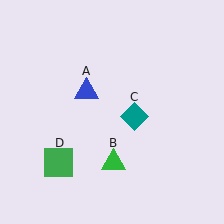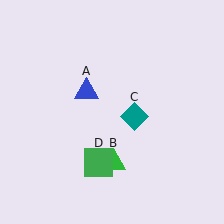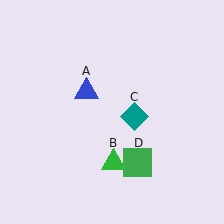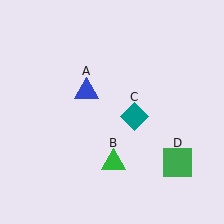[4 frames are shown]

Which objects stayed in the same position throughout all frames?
Blue triangle (object A) and green triangle (object B) and teal diamond (object C) remained stationary.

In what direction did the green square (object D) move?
The green square (object D) moved right.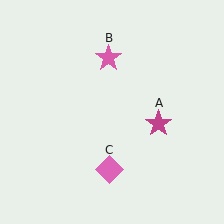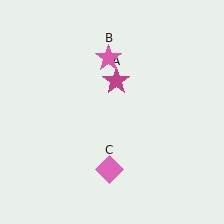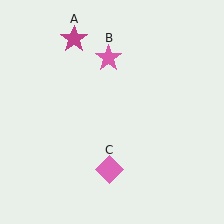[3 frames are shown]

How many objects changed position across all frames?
1 object changed position: magenta star (object A).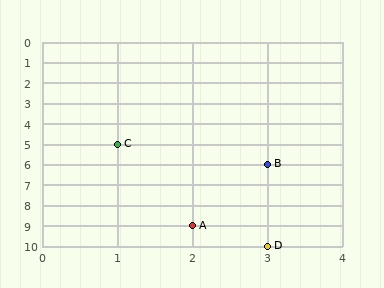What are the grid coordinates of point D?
Point D is at grid coordinates (3, 10).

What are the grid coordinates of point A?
Point A is at grid coordinates (2, 9).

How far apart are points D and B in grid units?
Points D and B are 4 rows apart.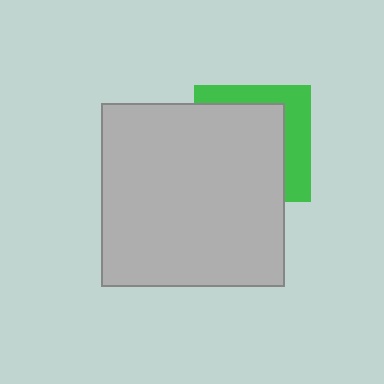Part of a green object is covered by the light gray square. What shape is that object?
It is a square.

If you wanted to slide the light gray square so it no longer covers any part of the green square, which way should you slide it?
Slide it toward the lower-left — that is the most direct way to separate the two shapes.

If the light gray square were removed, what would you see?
You would see the complete green square.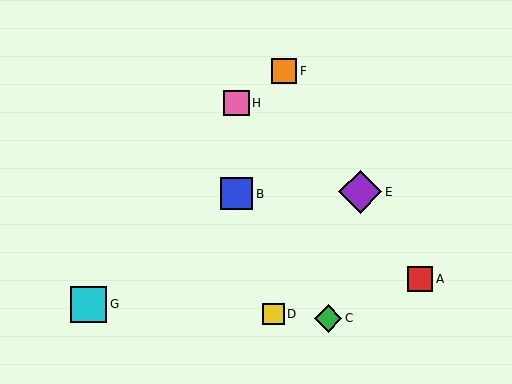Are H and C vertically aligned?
No, H is at x≈236 and C is at x≈328.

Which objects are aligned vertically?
Objects B, H are aligned vertically.